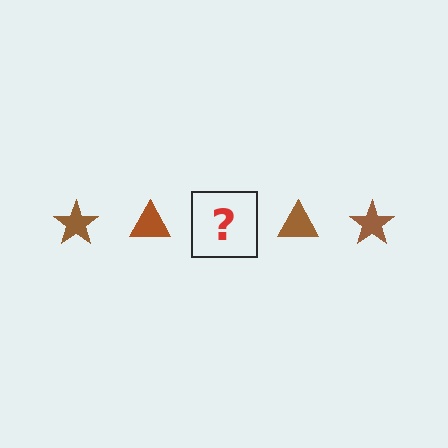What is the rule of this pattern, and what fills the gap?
The rule is that the pattern cycles through star, triangle shapes in brown. The gap should be filled with a brown star.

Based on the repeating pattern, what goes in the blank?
The blank should be a brown star.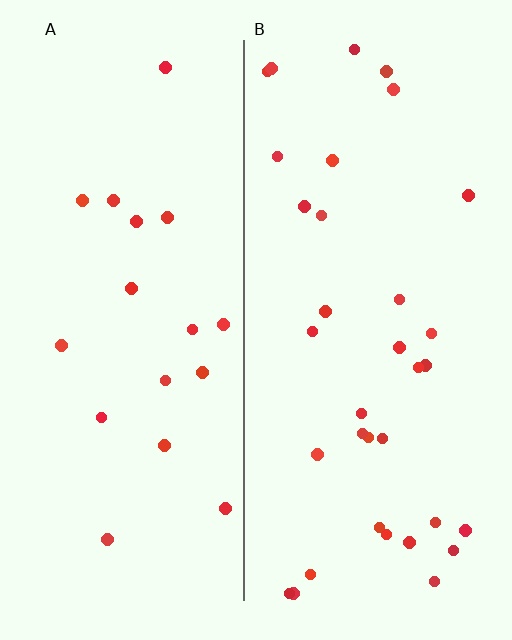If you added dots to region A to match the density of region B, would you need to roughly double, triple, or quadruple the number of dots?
Approximately double.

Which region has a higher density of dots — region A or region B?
B (the right).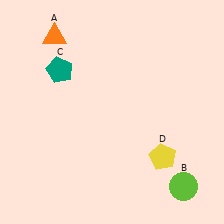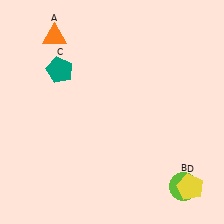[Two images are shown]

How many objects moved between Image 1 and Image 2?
1 object moved between the two images.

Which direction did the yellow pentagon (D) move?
The yellow pentagon (D) moved down.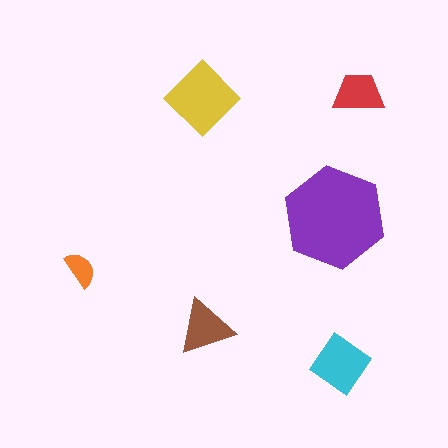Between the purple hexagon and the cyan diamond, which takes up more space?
The purple hexagon.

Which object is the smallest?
The orange semicircle.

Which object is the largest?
The purple hexagon.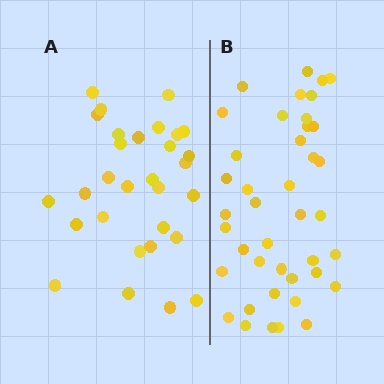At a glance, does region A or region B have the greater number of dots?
Region B (the right region) has more dots.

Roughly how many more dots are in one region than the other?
Region B has roughly 12 or so more dots than region A.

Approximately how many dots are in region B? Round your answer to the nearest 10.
About 40 dots. (The exact count is 41, which rounds to 40.)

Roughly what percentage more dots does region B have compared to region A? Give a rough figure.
About 35% more.